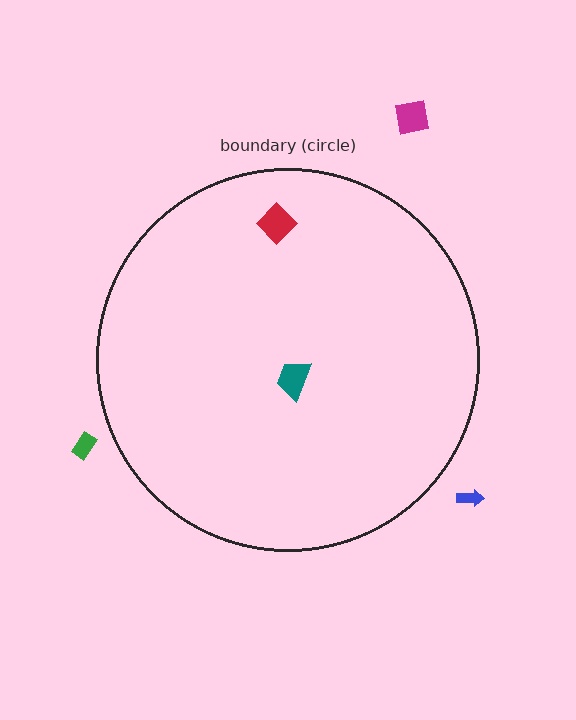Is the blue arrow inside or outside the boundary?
Outside.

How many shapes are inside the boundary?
2 inside, 3 outside.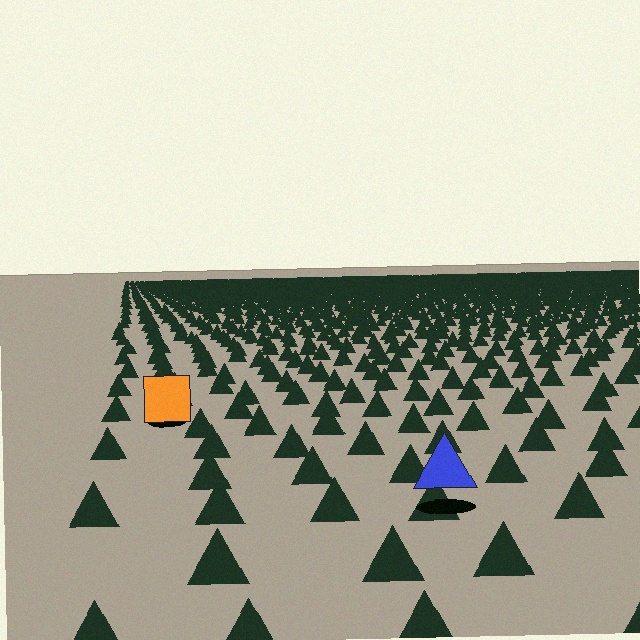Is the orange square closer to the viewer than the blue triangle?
No. The blue triangle is closer — you can tell from the texture gradient: the ground texture is coarser near it.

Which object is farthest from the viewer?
The orange square is farthest from the viewer. It appears smaller and the ground texture around it is denser.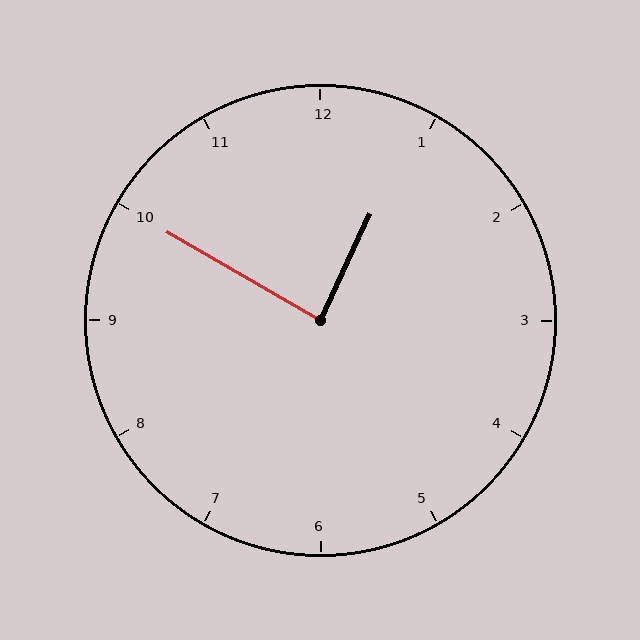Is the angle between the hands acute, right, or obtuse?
It is right.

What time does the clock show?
12:50.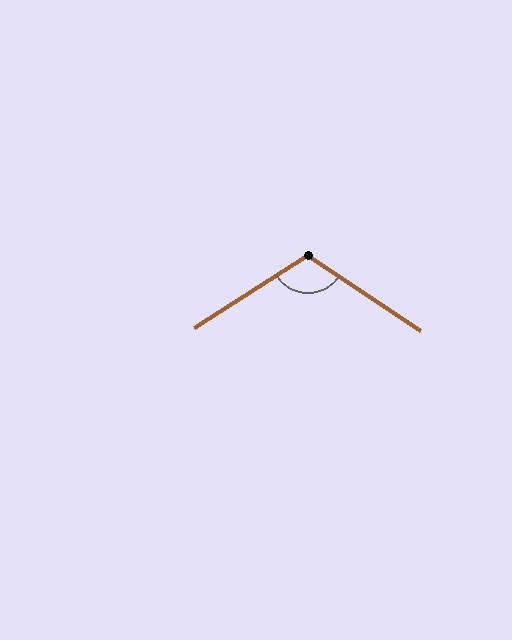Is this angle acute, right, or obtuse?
It is obtuse.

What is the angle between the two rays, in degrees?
Approximately 114 degrees.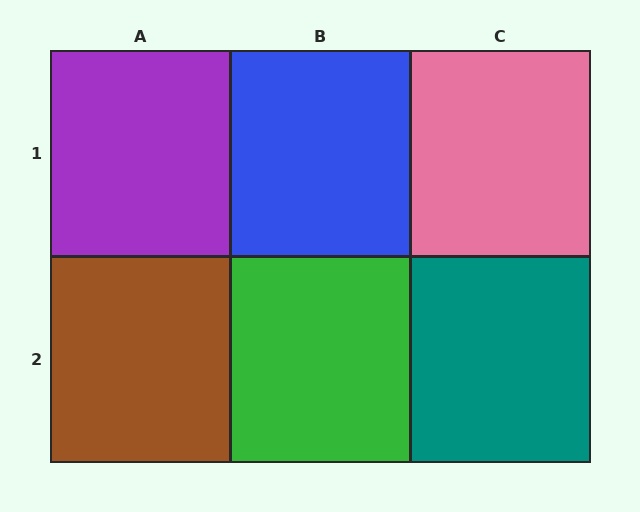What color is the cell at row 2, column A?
Brown.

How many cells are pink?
1 cell is pink.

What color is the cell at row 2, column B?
Green.